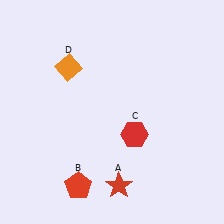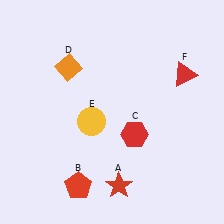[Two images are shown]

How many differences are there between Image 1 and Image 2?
There are 2 differences between the two images.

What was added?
A yellow circle (E), a red triangle (F) were added in Image 2.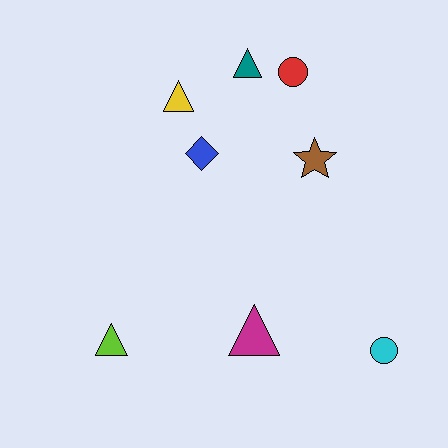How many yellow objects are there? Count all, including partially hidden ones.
There is 1 yellow object.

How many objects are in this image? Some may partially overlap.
There are 8 objects.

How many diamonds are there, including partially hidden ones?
There is 1 diamond.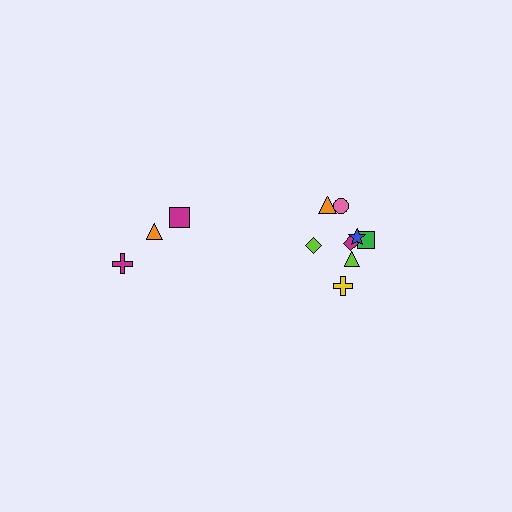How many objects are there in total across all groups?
There are 11 objects.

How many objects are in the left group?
There are 3 objects.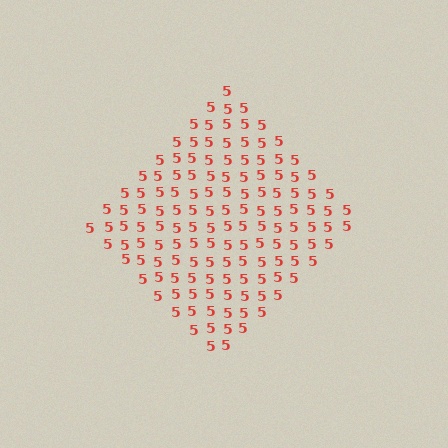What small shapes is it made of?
It is made of small digit 5's.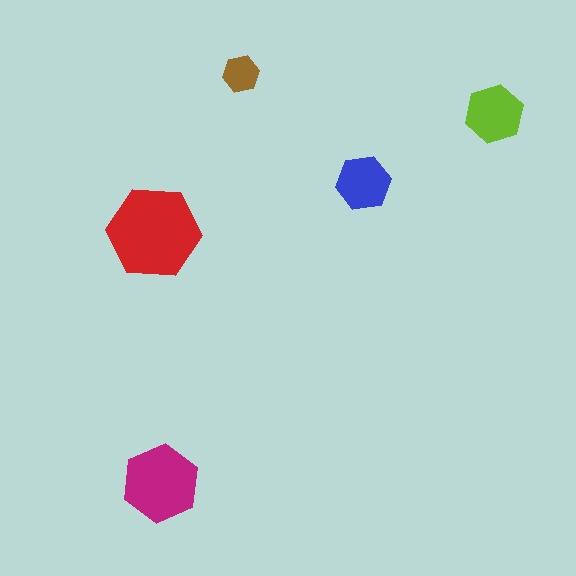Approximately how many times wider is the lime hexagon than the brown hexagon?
About 1.5 times wider.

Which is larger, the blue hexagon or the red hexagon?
The red one.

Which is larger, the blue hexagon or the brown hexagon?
The blue one.